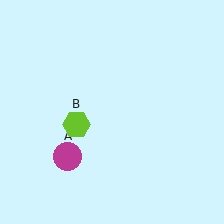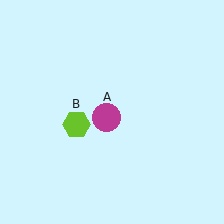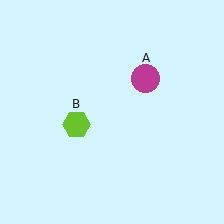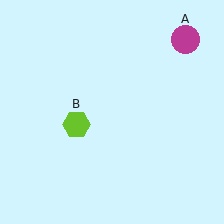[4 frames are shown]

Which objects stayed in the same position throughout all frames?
Lime hexagon (object B) remained stationary.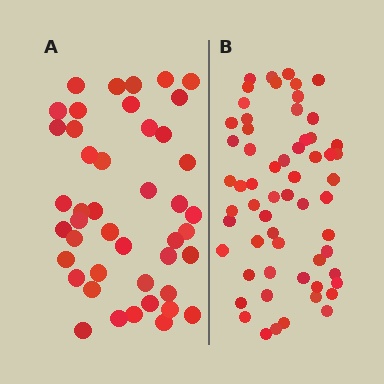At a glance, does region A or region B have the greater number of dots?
Region B (the right region) has more dots.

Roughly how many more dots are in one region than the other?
Region B has approximately 15 more dots than region A.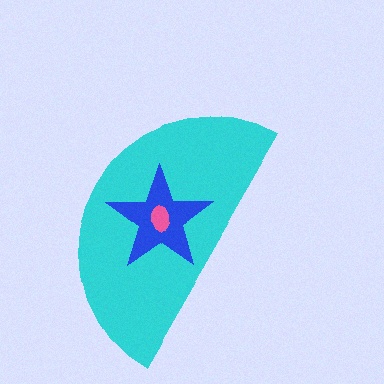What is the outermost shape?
The cyan semicircle.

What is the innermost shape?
The pink ellipse.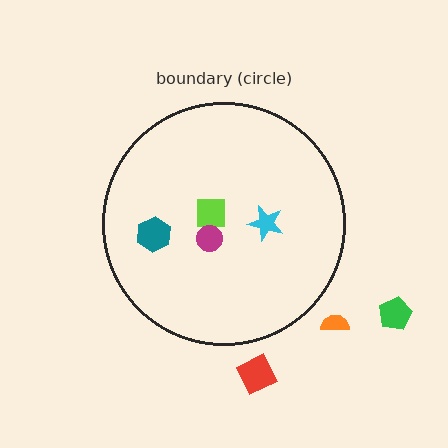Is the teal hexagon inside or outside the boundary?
Inside.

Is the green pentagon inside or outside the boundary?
Outside.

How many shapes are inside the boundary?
4 inside, 3 outside.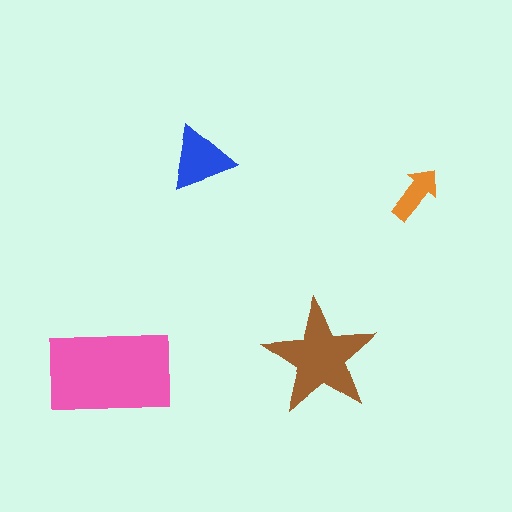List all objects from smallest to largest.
The orange arrow, the blue triangle, the brown star, the pink rectangle.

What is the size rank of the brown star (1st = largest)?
2nd.